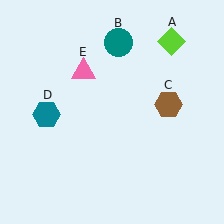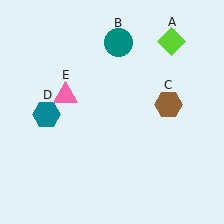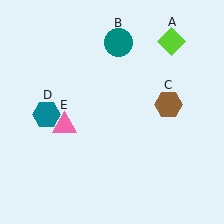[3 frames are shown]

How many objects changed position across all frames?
1 object changed position: pink triangle (object E).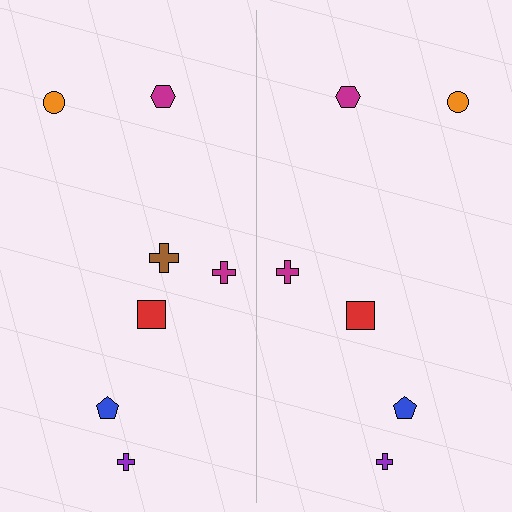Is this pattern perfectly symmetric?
No, the pattern is not perfectly symmetric. A brown cross is missing from the right side.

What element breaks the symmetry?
A brown cross is missing from the right side.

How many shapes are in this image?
There are 13 shapes in this image.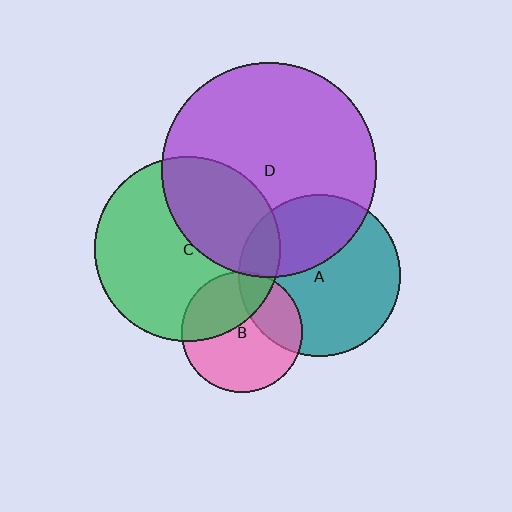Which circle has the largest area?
Circle D (purple).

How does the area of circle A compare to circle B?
Approximately 1.8 times.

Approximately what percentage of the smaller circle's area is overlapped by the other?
Approximately 15%.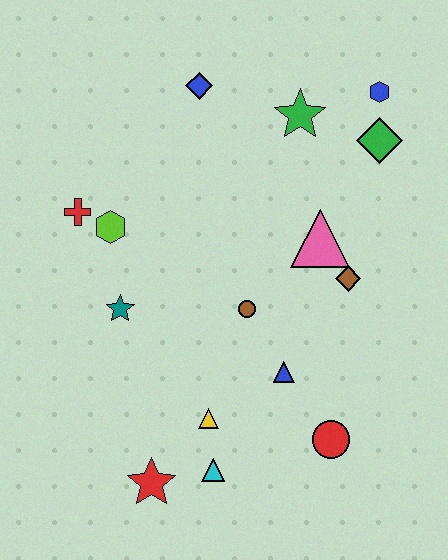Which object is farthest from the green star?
The red star is farthest from the green star.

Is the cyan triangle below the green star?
Yes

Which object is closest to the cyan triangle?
The yellow triangle is closest to the cyan triangle.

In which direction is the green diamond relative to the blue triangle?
The green diamond is above the blue triangle.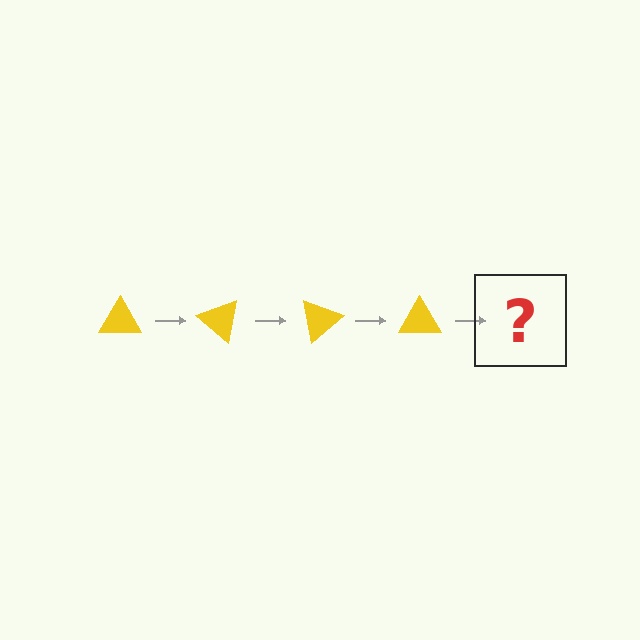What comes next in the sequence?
The next element should be a yellow triangle rotated 160 degrees.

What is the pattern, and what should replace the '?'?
The pattern is that the triangle rotates 40 degrees each step. The '?' should be a yellow triangle rotated 160 degrees.